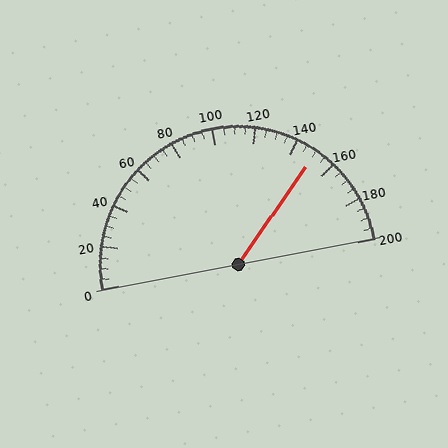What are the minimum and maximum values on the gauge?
The gauge ranges from 0 to 200.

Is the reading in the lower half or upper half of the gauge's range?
The reading is in the upper half of the range (0 to 200).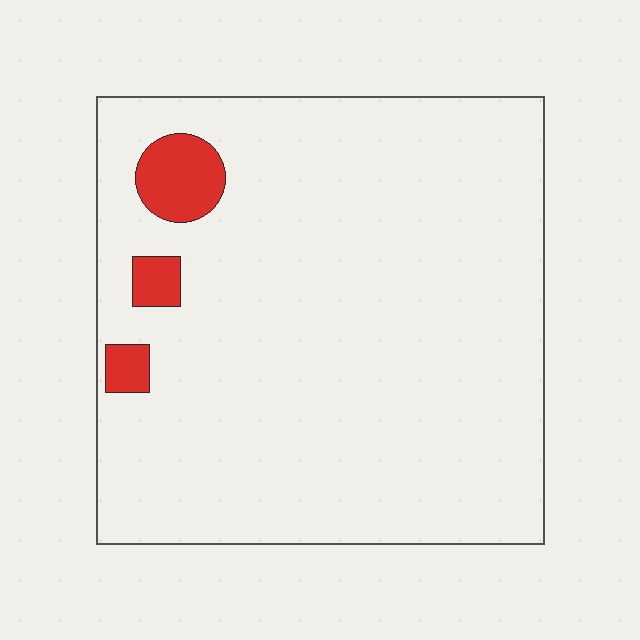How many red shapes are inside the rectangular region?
3.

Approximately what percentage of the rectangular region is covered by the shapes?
Approximately 5%.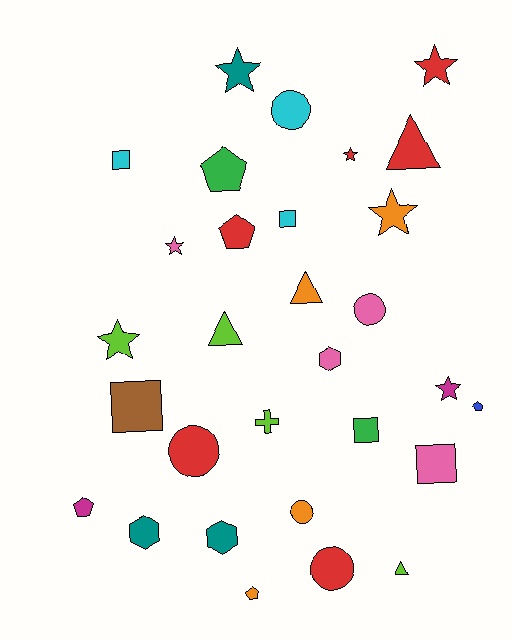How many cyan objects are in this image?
There are 3 cyan objects.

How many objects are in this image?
There are 30 objects.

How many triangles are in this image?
There are 4 triangles.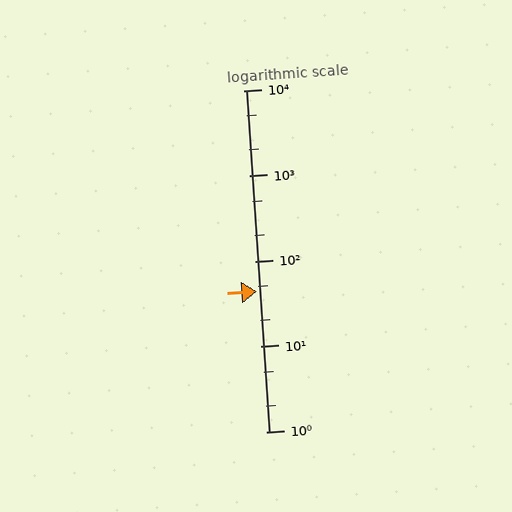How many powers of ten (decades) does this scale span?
The scale spans 4 decades, from 1 to 10000.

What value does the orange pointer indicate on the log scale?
The pointer indicates approximately 44.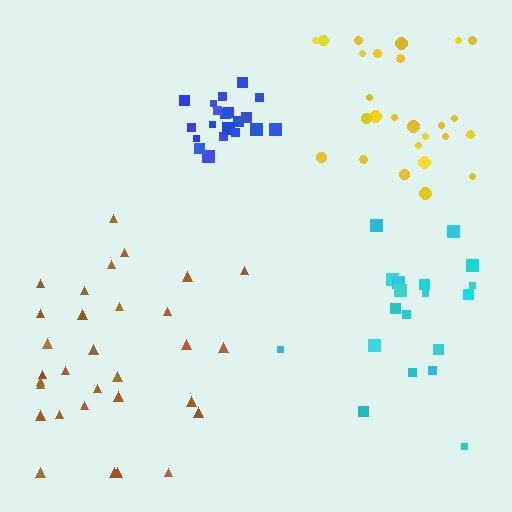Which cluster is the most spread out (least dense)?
Cyan.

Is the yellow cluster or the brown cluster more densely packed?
Yellow.